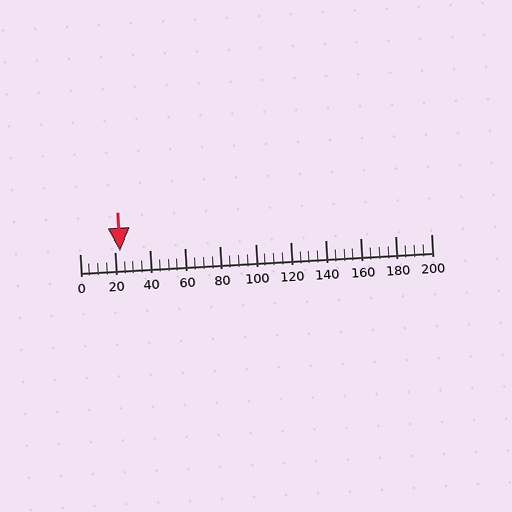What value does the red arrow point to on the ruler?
The red arrow points to approximately 23.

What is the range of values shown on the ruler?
The ruler shows values from 0 to 200.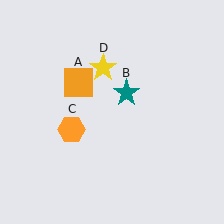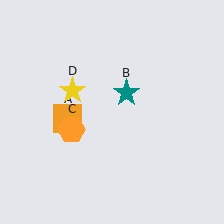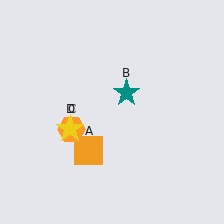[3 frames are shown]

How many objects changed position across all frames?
2 objects changed position: orange square (object A), yellow star (object D).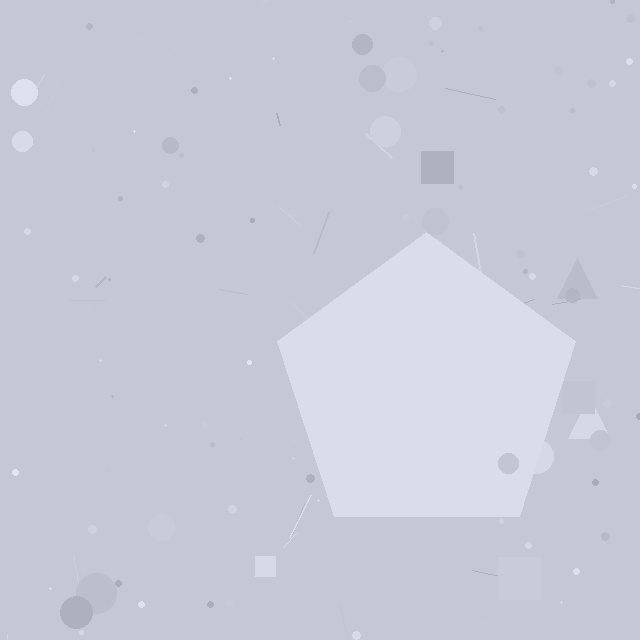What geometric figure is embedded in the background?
A pentagon is embedded in the background.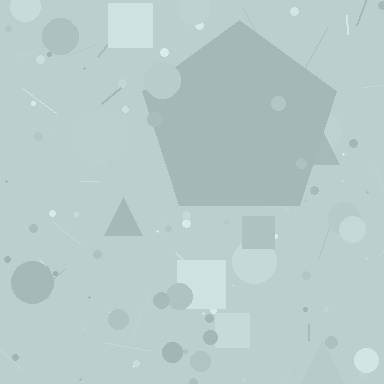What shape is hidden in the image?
A pentagon is hidden in the image.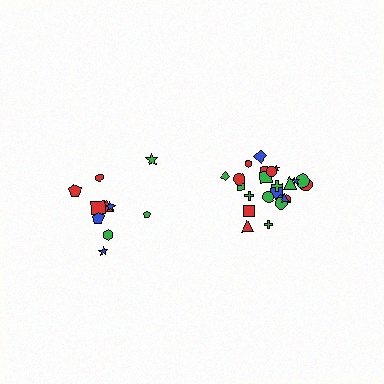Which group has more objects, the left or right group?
The right group.